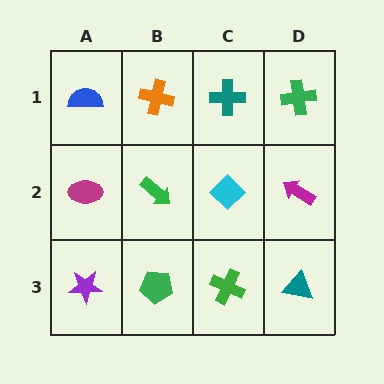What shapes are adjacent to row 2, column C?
A teal cross (row 1, column C), a green cross (row 3, column C), a green arrow (row 2, column B), a magenta arrow (row 2, column D).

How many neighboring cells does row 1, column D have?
2.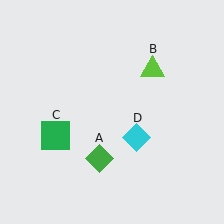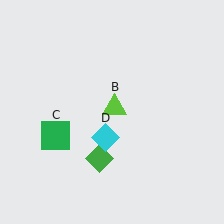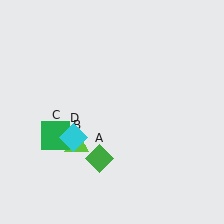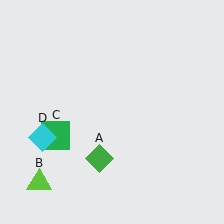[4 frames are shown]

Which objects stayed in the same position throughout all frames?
Green diamond (object A) and green square (object C) remained stationary.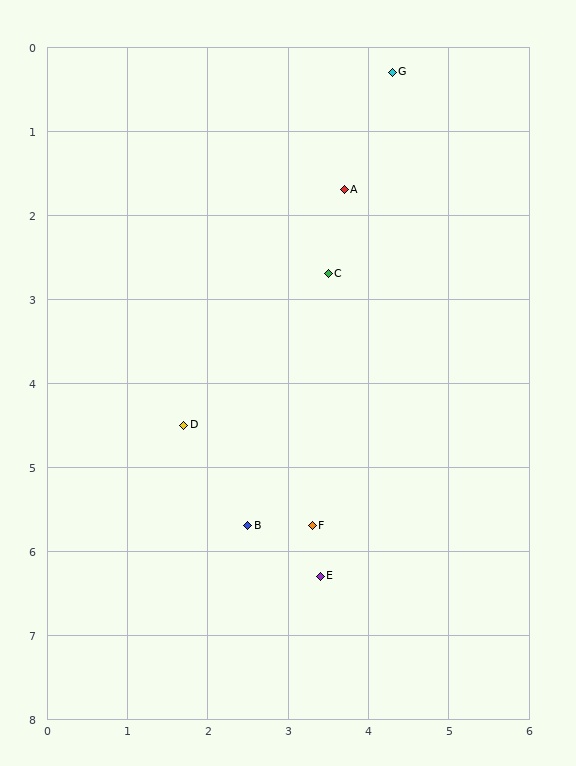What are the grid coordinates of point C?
Point C is at approximately (3.5, 2.7).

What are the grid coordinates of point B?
Point B is at approximately (2.5, 5.7).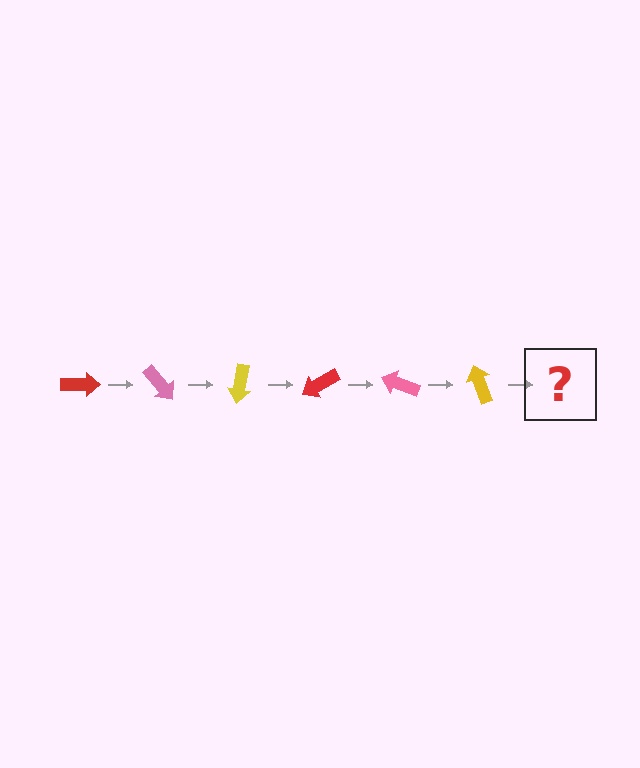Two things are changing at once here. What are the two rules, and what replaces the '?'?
The two rules are that it rotates 50 degrees each step and the color cycles through red, pink, and yellow. The '?' should be a red arrow, rotated 300 degrees from the start.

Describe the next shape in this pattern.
It should be a red arrow, rotated 300 degrees from the start.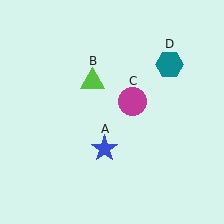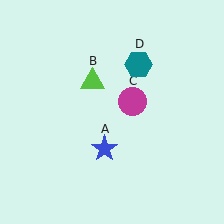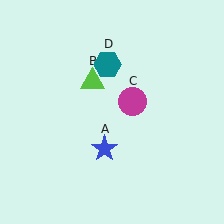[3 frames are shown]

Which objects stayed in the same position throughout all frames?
Blue star (object A) and lime triangle (object B) and magenta circle (object C) remained stationary.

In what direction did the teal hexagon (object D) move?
The teal hexagon (object D) moved left.